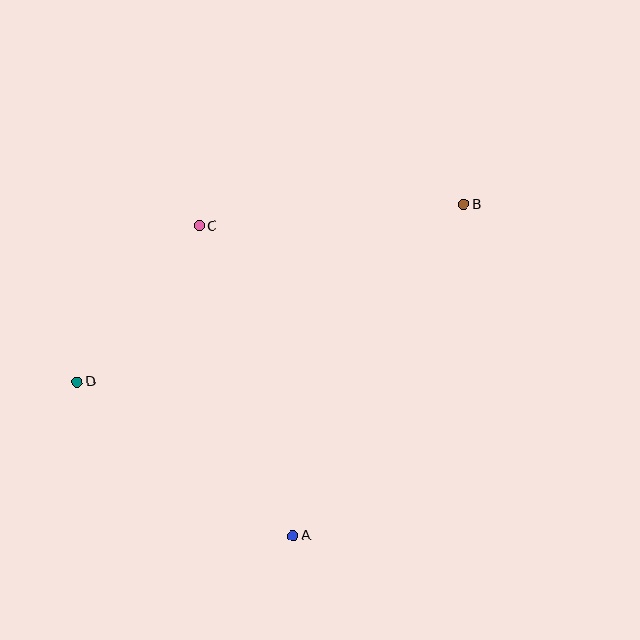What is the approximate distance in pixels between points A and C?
The distance between A and C is approximately 324 pixels.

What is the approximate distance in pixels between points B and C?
The distance between B and C is approximately 266 pixels.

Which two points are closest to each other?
Points C and D are closest to each other.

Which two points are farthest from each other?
Points B and D are farthest from each other.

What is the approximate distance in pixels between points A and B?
The distance between A and B is approximately 373 pixels.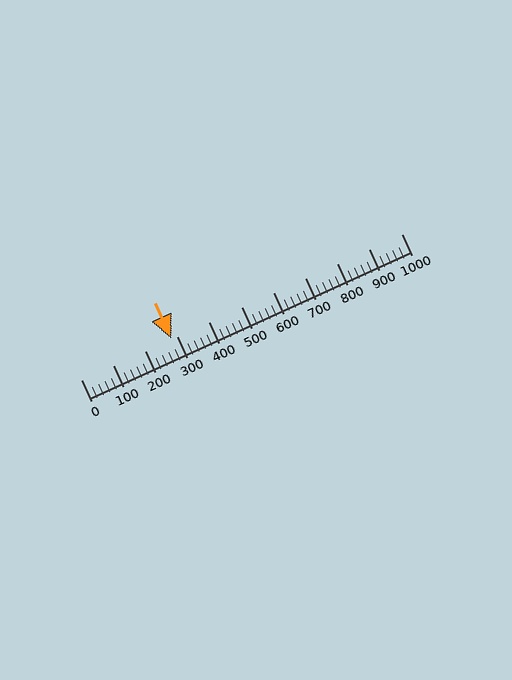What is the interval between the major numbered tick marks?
The major tick marks are spaced 100 units apart.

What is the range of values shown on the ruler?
The ruler shows values from 0 to 1000.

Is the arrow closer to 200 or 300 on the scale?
The arrow is closer to 300.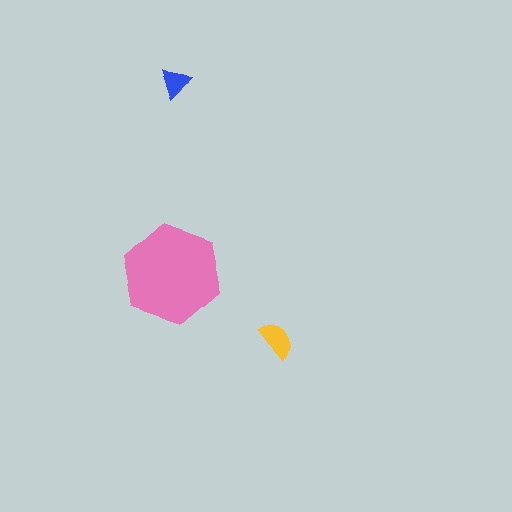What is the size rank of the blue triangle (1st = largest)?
3rd.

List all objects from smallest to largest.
The blue triangle, the yellow semicircle, the pink hexagon.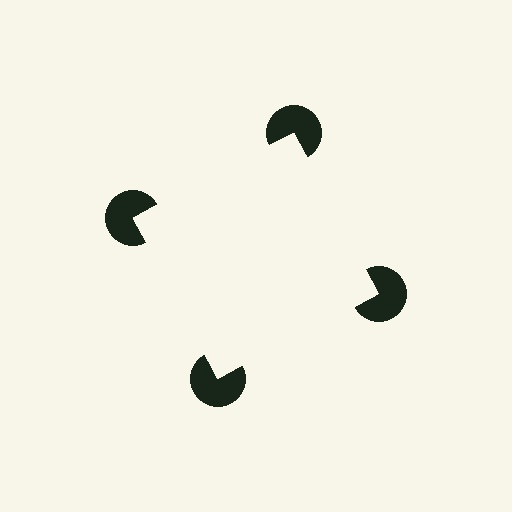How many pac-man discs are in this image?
There are 4 — one at each vertex of the illusory square.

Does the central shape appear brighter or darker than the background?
It typically appears slightly brighter than the background, even though no actual brightness change is drawn.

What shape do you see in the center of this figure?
An illusory square — its edges are inferred from the aligned wedge cuts in the pac-man discs, not physically drawn.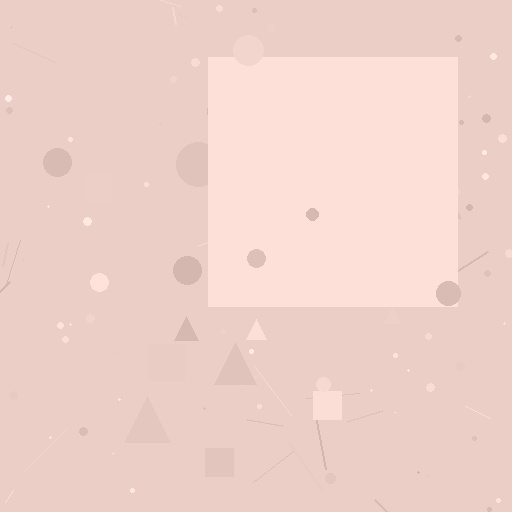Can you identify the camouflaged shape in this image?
The camouflaged shape is a square.